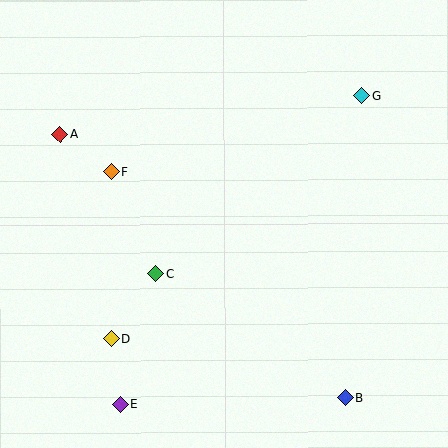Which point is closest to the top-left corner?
Point A is closest to the top-left corner.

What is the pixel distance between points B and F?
The distance between B and F is 326 pixels.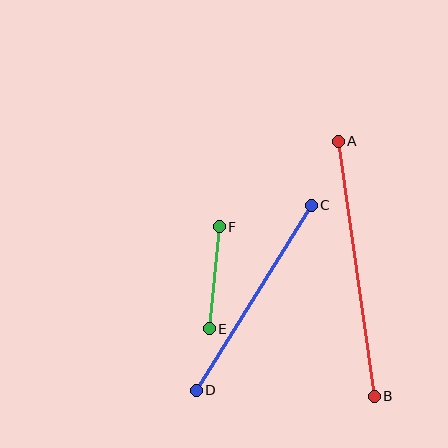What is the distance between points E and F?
The distance is approximately 103 pixels.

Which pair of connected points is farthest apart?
Points A and B are farthest apart.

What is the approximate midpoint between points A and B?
The midpoint is at approximately (356, 269) pixels.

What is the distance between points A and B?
The distance is approximately 257 pixels.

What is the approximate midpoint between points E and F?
The midpoint is at approximately (214, 278) pixels.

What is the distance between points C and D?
The distance is approximately 218 pixels.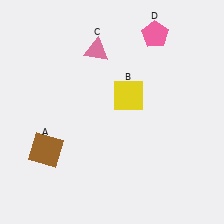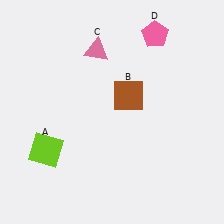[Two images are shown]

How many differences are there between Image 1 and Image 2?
There are 2 differences between the two images.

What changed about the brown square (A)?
In Image 1, A is brown. In Image 2, it changed to lime.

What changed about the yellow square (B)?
In Image 1, B is yellow. In Image 2, it changed to brown.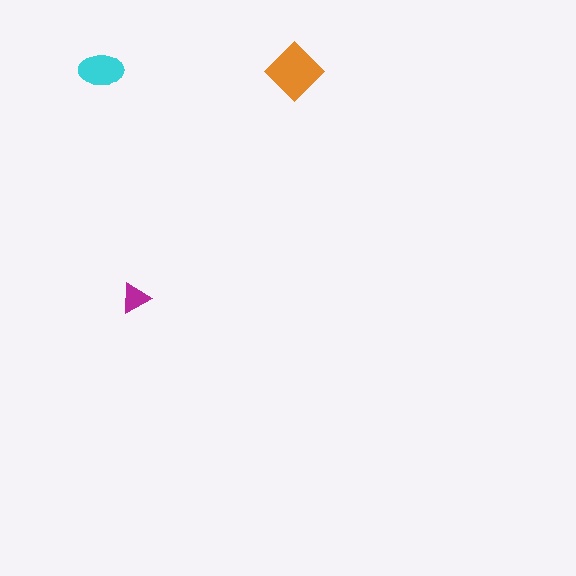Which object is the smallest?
The magenta triangle.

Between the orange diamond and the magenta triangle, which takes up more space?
The orange diamond.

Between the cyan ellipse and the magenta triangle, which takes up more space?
The cyan ellipse.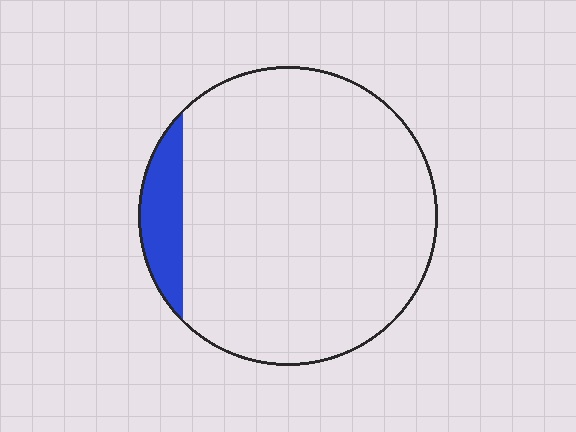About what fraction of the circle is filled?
About one tenth (1/10).